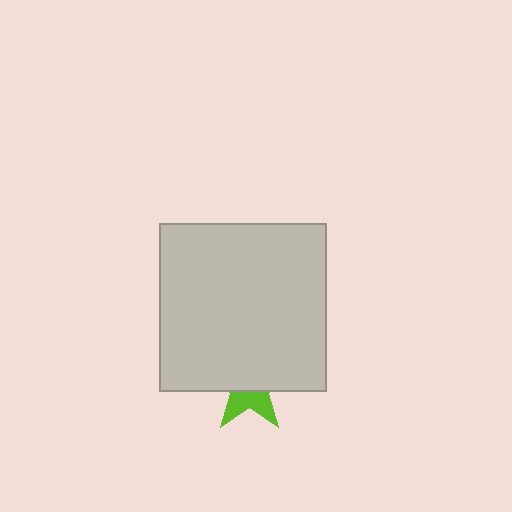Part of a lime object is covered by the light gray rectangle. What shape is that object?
It is a star.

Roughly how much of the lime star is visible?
A small part of it is visible (roughly 39%).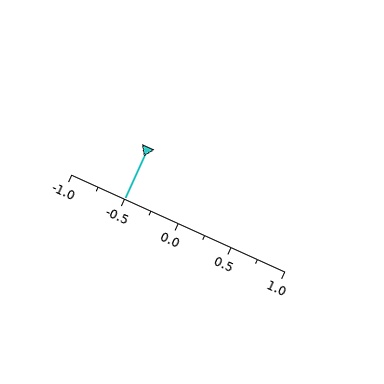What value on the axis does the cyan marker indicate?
The marker indicates approximately -0.5.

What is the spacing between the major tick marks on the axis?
The major ticks are spaced 0.5 apart.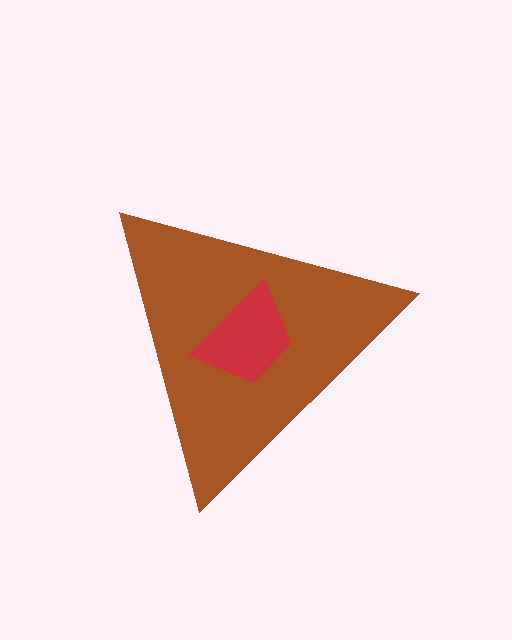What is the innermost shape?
The red trapezoid.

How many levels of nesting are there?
2.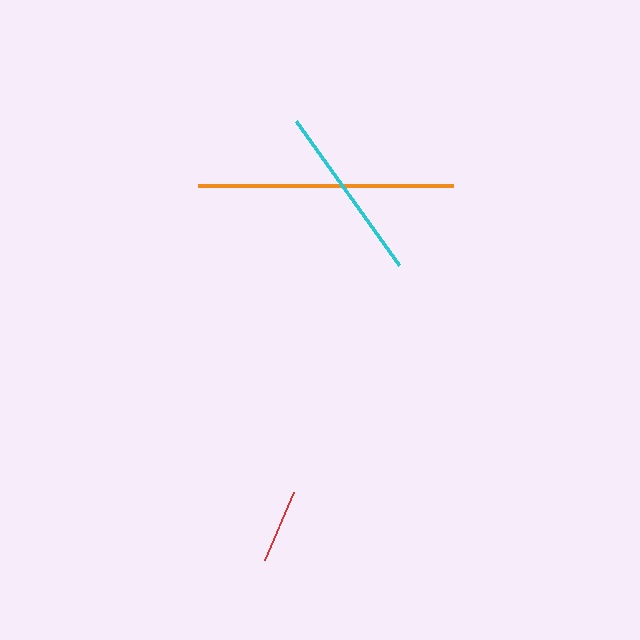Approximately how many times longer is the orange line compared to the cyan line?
The orange line is approximately 1.4 times the length of the cyan line.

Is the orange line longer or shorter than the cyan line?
The orange line is longer than the cyan line.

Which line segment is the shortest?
The red line is the shortest at approximately 74 pixels.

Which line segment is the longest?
The orange line is the longest at approximately 255 pixels.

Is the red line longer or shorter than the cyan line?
The cyan line is longer than the red line.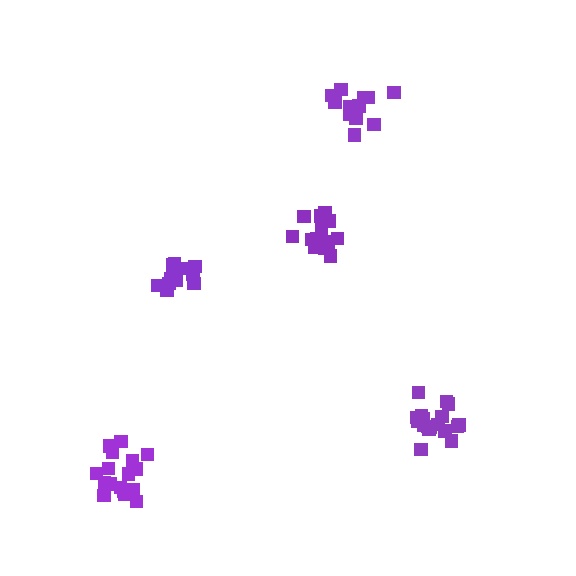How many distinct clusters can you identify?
There are 5 distinct clusters.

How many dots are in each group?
Group 1: 16 dots, Group 2: 18 dots, Group 3: 17 dots, Group 4: 14 dots, Group 5: 14 dots (79 total).